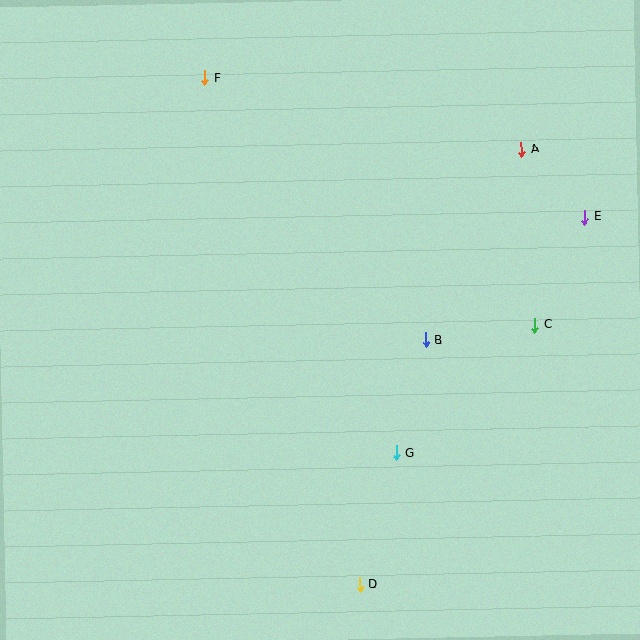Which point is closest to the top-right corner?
Point A is closest to the top-right corner.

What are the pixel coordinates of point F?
Point F is at (205, 78).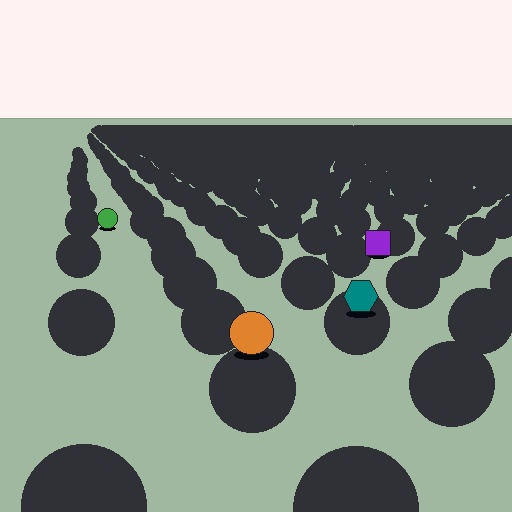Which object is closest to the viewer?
The orange circle is closest. The texture marks near it are larger and more spread out.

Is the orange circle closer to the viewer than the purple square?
Yes. The orange circle is closer — you can tell from the texture gradient: the ground texture is coarser near it.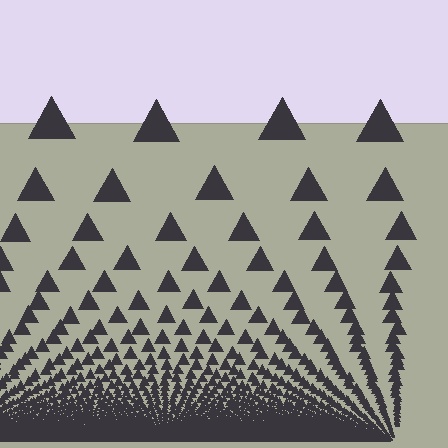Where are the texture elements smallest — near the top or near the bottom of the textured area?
Near the bottom.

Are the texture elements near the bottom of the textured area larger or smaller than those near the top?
Smaller. The gradient is inverted — elements near the bottom are smaller and denser.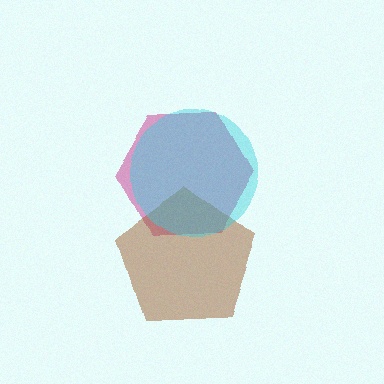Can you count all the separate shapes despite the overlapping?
Yes, there are 3 separate shapes.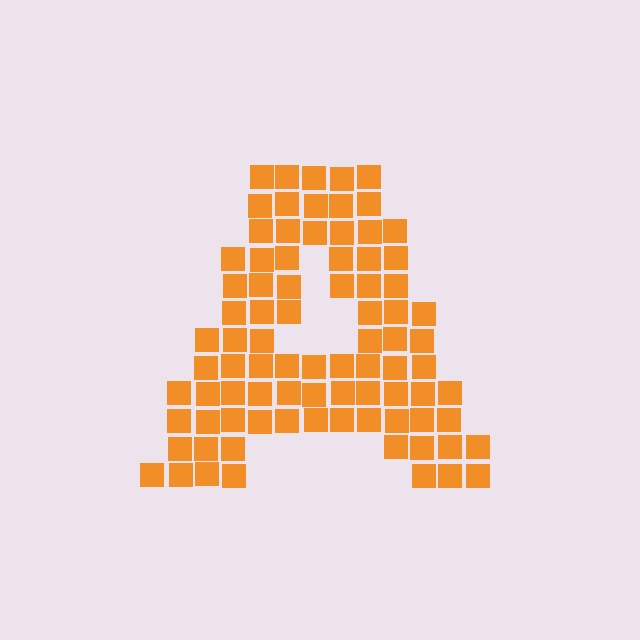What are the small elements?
The small elements are squares.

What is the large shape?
The large shape is the letter A.